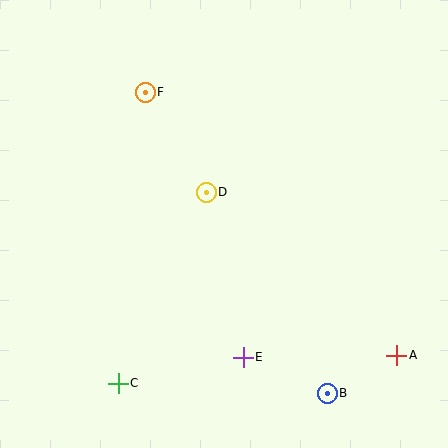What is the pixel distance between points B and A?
The distance between B and A is 79 pixels.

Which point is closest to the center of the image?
Point D at (206, 192) is closest to the center.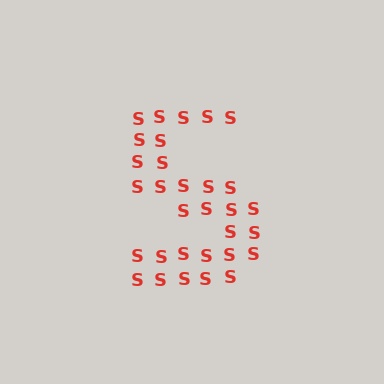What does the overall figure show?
The overall figure shows the letter S.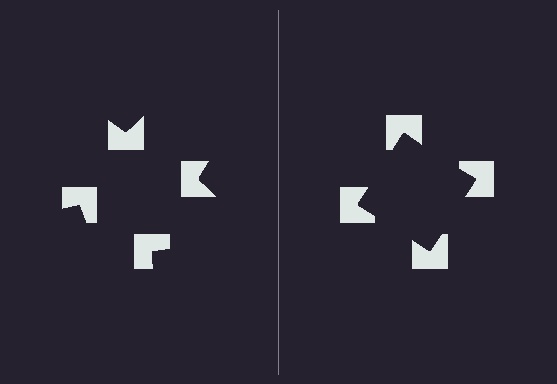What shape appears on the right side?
An illusory square.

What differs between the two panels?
The notched squares are positioned identically on both sides; only the wedge orientations differ. On the right they align to a square; on the left they are misaligned.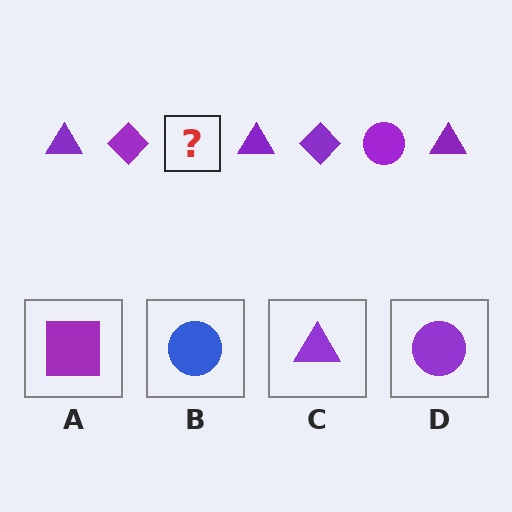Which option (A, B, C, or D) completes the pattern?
D.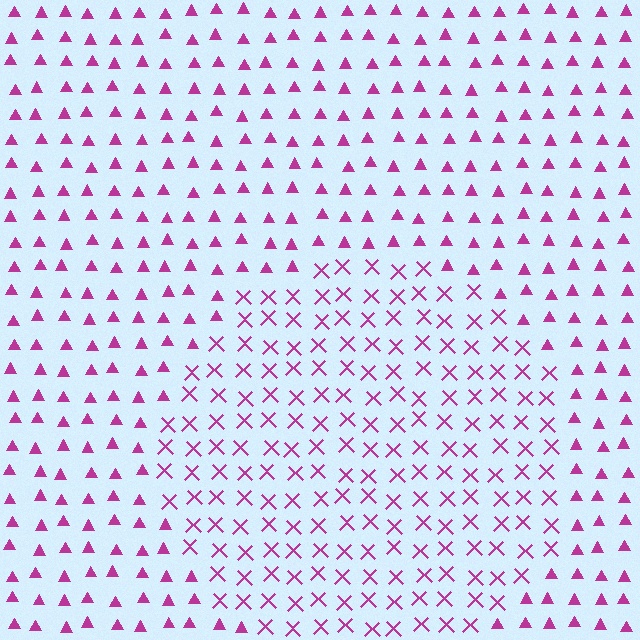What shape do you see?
I see a circle.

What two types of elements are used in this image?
The image uses X marks inside the circle region and triangles outside it.